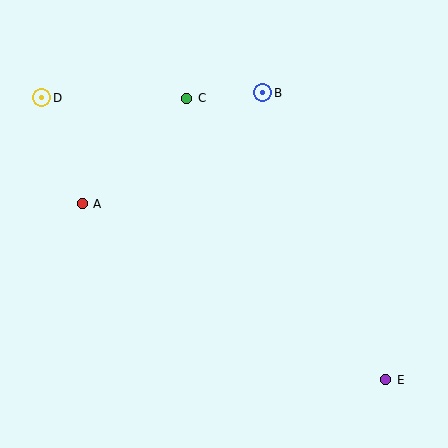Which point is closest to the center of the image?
Point C at (187, 98) is closest to the center.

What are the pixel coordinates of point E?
Point E is at (386, 380).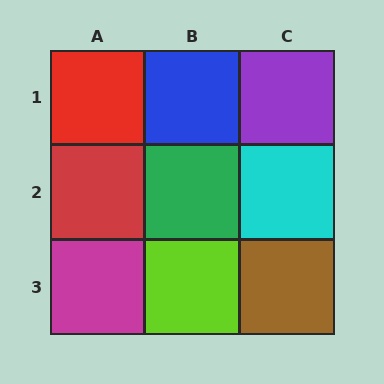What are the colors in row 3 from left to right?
Magenta, lime, brown.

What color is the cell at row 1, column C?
Purple.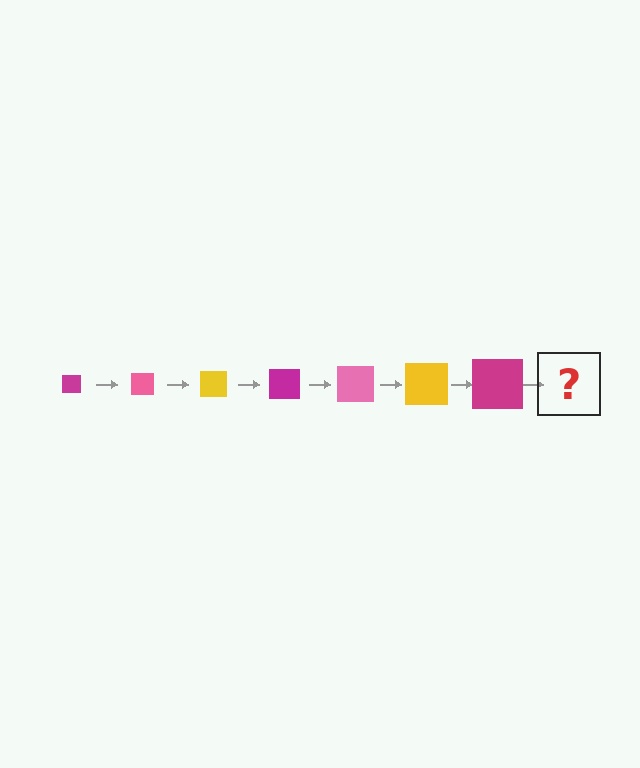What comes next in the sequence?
The next element should be a pink square, larger than the previous one.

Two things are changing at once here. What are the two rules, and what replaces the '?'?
The two rules are that the square grows larger each step and the color cycles through magenta, pink, and yellow. The '?' should be a pink square, larger than the previous one.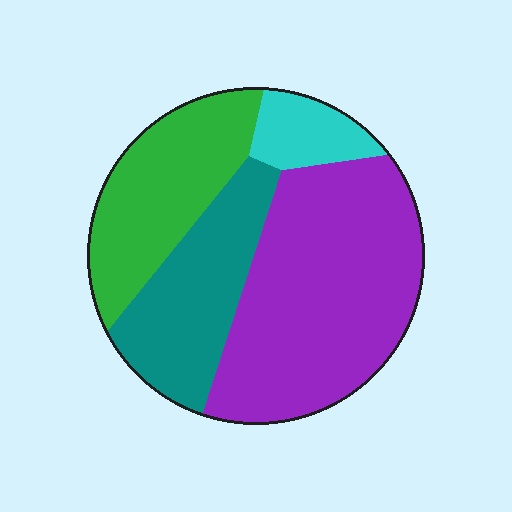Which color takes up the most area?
Purple, at roughly 45%.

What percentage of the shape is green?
Green covers about 25% of the shape.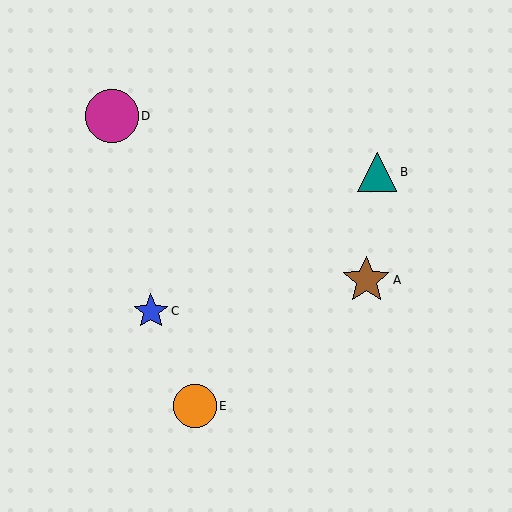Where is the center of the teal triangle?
The center of the teal triangle is at (377, 172).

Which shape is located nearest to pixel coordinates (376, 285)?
The brown star (labeled A) at (366, 280) is nearest to that location.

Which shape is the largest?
The magenta circle (labeled D) is the largest.